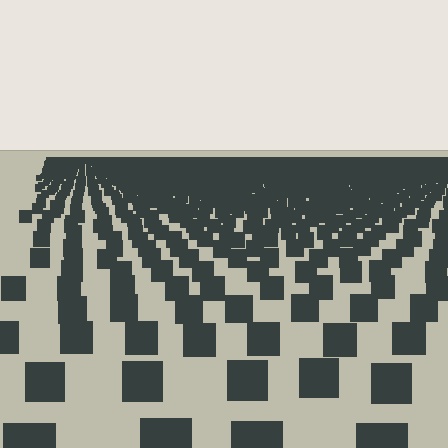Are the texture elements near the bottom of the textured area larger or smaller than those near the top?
Larger. Near the bottom, elements are closer to the viewer and appear at a bigger on-screen size.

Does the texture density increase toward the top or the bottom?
Density increases toward the top.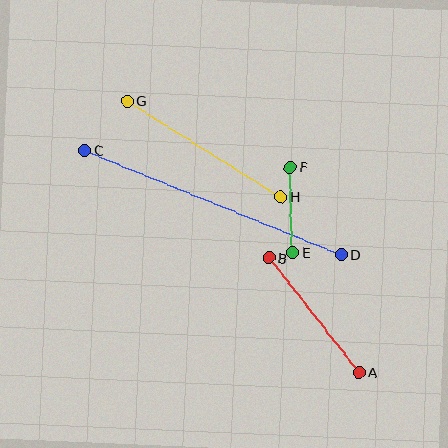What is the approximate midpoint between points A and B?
The midpoint is at approximately (314, 315) pixels.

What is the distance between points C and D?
The distance is approximately 277 pixels.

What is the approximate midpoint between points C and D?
The midpoint is at approximately (213, 202) pixels.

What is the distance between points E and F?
The distance is approximately 85 pixels.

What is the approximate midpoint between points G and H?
The midpoint is at approximately (204, 149) pixels.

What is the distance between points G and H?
The distance is approximately 180 pixels.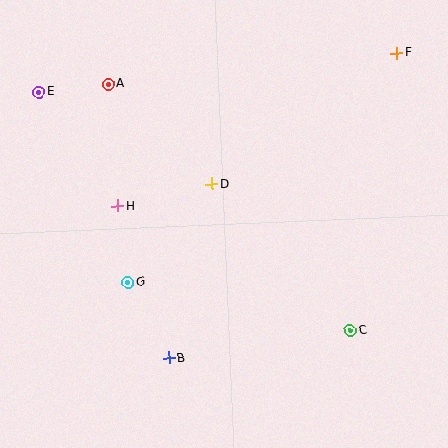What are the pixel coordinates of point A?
Point A is at (108, 84).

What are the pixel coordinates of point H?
Point H is at (118, 206).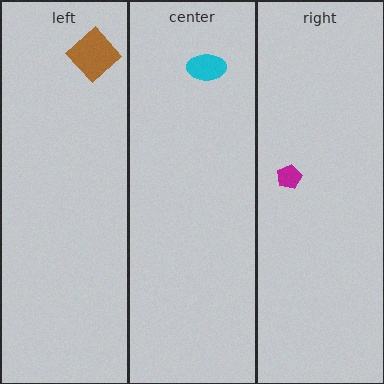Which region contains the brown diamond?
The left region.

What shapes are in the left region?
The brown diamond.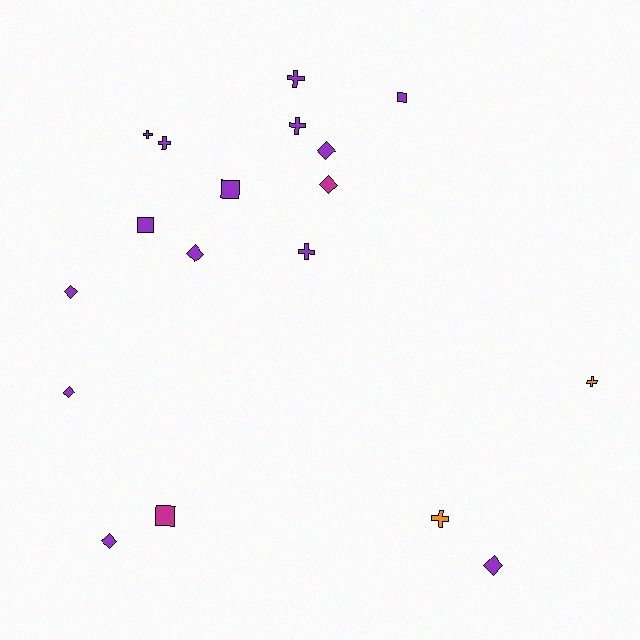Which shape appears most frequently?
Diamond, with 7 objects.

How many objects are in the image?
There are 18 objects.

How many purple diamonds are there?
There are 6 purple diamonds.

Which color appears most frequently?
Purple, with 14 objects.